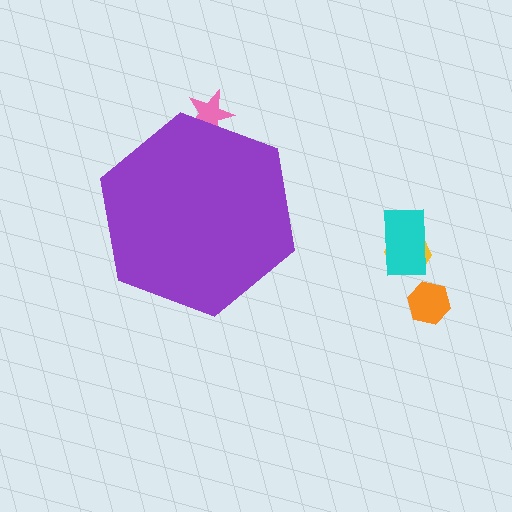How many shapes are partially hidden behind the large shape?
1 shape is partially hidden.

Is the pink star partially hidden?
Yes, the pink star is partially hidden behind the purple hexagon.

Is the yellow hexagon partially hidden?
No, the yellow hexagon is fully visible.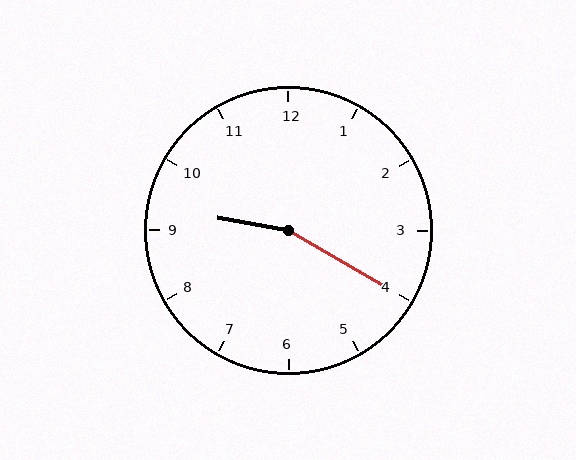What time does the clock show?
9:20.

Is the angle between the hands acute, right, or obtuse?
It is obtuse.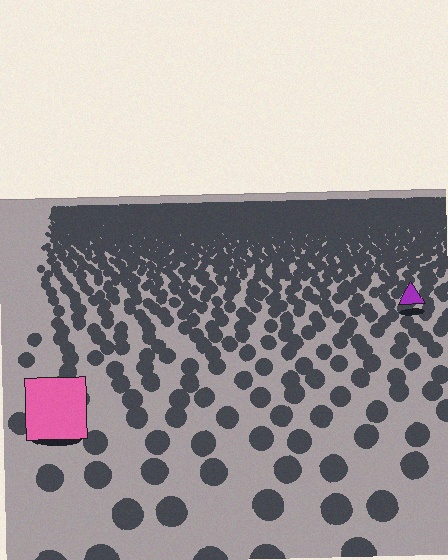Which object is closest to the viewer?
The pink square is closest. The texture marks near it are larger and more spread out.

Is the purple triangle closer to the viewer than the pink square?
No. The pink square is closer — you can tell from the texture gradient: the ground texture is coarser near it.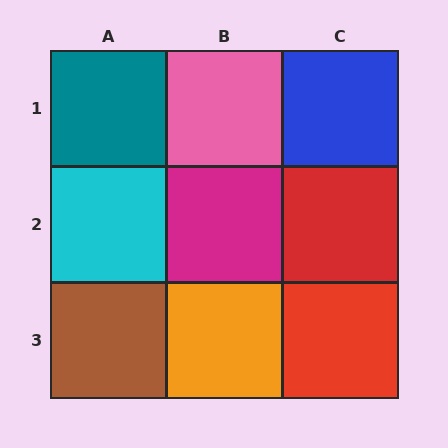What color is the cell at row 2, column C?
Red.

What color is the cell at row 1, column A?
Teal.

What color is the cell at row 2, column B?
Magenta.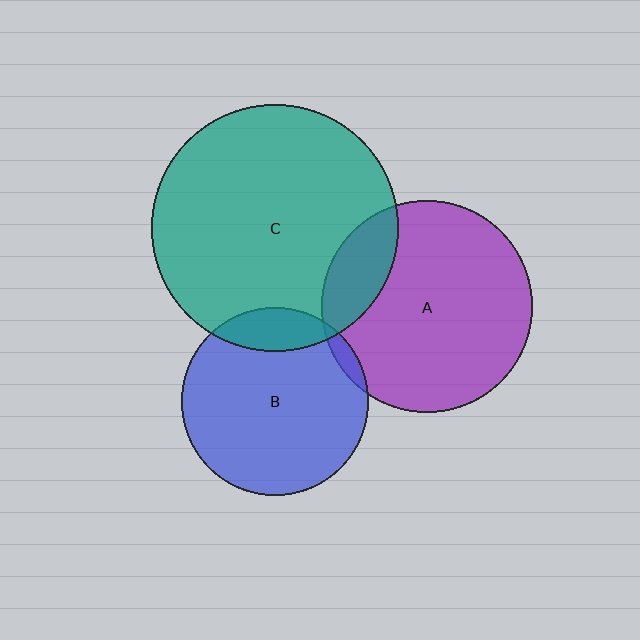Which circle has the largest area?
Circle C (teal).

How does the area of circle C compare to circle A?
Approximately 1.4 times.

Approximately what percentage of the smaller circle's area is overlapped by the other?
Approximately 15%.